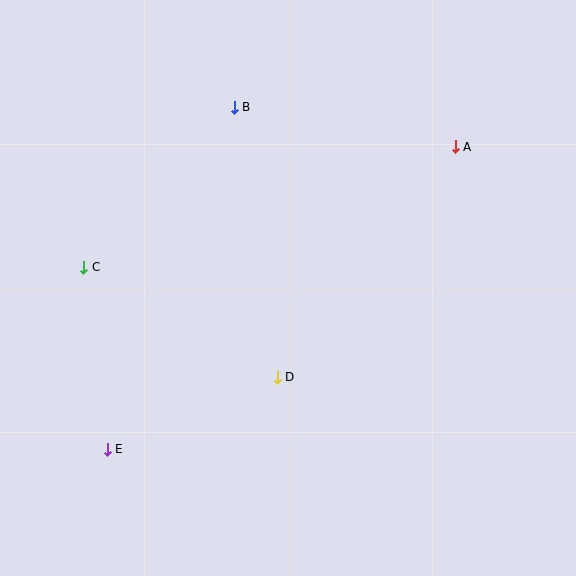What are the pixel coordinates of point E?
Point E is at (107, 449).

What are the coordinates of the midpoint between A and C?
The midpoint between A and C is at (269, 207).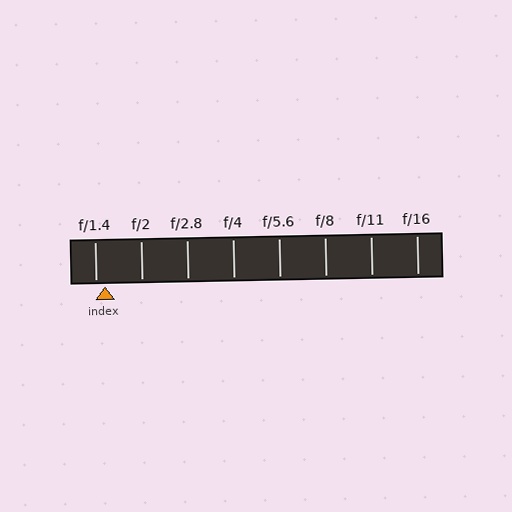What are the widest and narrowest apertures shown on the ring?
The widest aperture shown is f/1.4 and the narrowest is f/16.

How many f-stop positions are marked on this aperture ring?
There are 8 f-stop positions marked.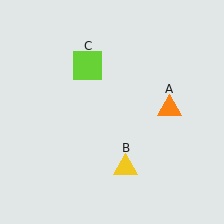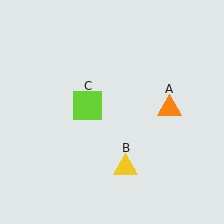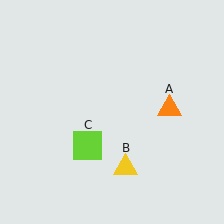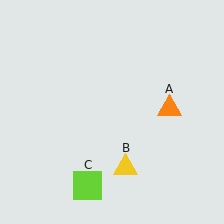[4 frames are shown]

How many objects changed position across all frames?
1 object changed position: lime square (object C).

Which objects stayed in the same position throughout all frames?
Orange triangle (object A) and yellow triangle (object B) remained stationary.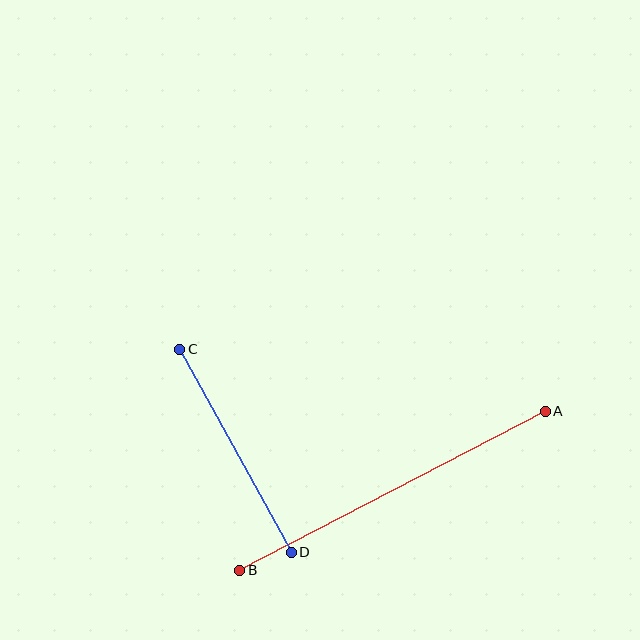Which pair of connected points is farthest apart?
Points A and B are farthest apart.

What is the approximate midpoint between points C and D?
The midpoint is at approximately (236, 451) pixels.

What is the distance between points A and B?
The distance is approximately 345 pixels.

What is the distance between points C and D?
The distance is approximately 231 pixels.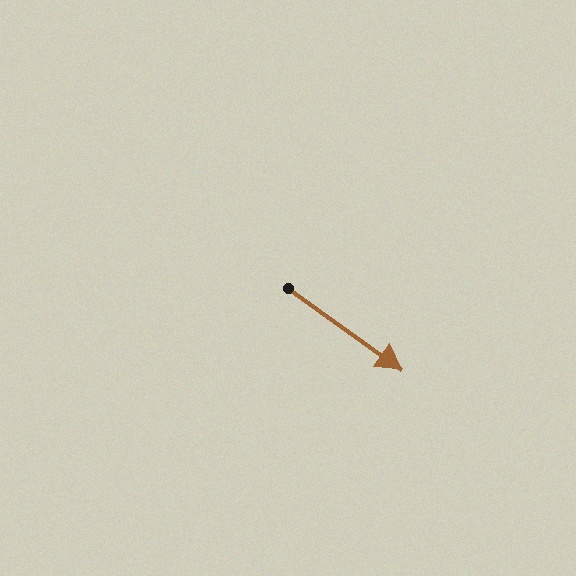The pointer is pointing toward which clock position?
Roughly 4 o'clock.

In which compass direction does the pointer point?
Southeast.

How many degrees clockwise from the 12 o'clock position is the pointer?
Approximately 126 degrees.